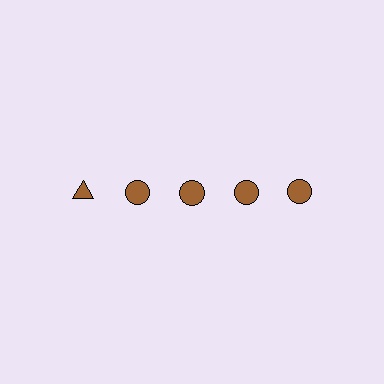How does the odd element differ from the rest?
It has a different shape: triangle instead of circle.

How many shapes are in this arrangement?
There are 5 shapes arranged in a grid pattern.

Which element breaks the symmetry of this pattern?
The brown triangle in the top row, leftmost column breaks the symmetry. All other shapes are brown circles.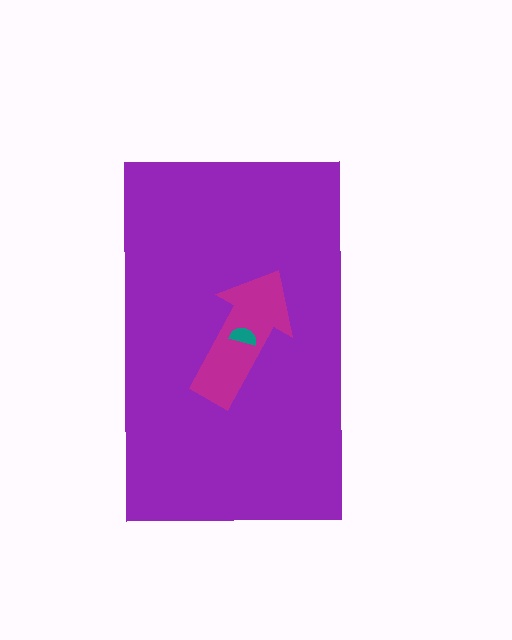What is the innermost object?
The teal semicircle.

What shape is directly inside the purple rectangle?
The magenta arrow.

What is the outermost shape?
The purple rectangle.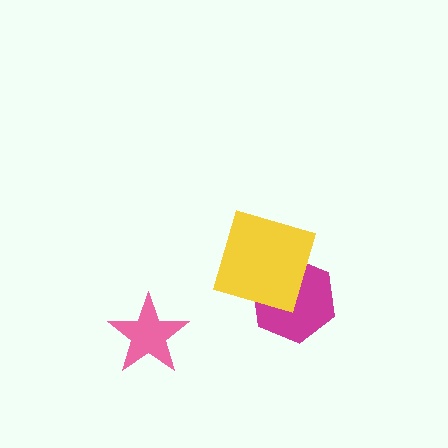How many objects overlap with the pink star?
0 objects overlap with the pink star.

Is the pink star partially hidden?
No, no other shape covers it.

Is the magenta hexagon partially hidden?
Yes, it is partially covered by another shape.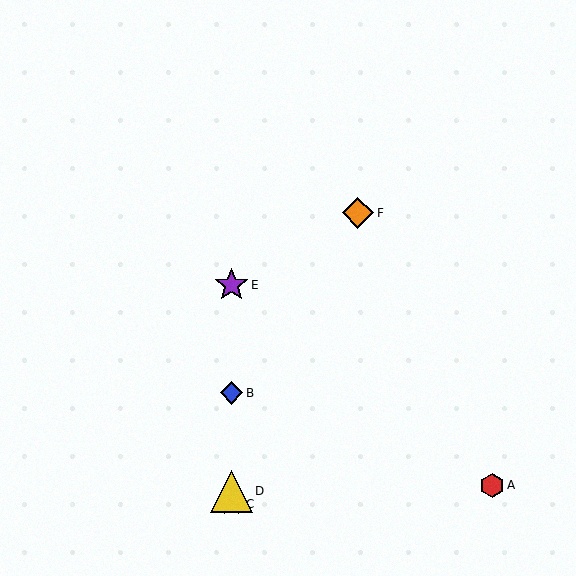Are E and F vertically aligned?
No, E is at x≈232 and F is at x≈358.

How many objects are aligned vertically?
4 objects (B, C, D, E) are aligned vertically.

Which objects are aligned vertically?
Objects B, C, D, E are aligned vertically.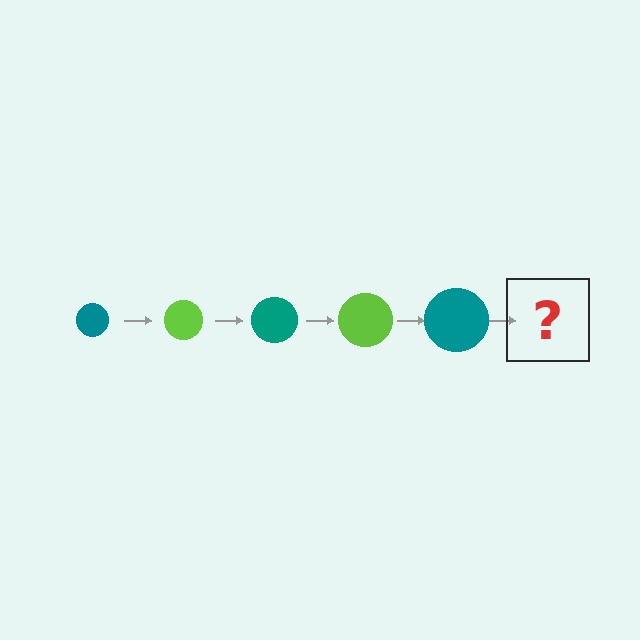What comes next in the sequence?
The next element should be a lime circle, larger than the previous one.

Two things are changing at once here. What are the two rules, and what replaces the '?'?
The two rules are that the circle grows larger each step and the color cycles through teal and lime. The '?' should be a lime circle, larger than the previous one.